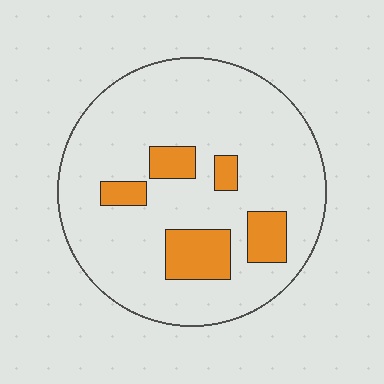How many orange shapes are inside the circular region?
5.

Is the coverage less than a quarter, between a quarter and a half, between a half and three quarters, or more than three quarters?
Less than a quarter.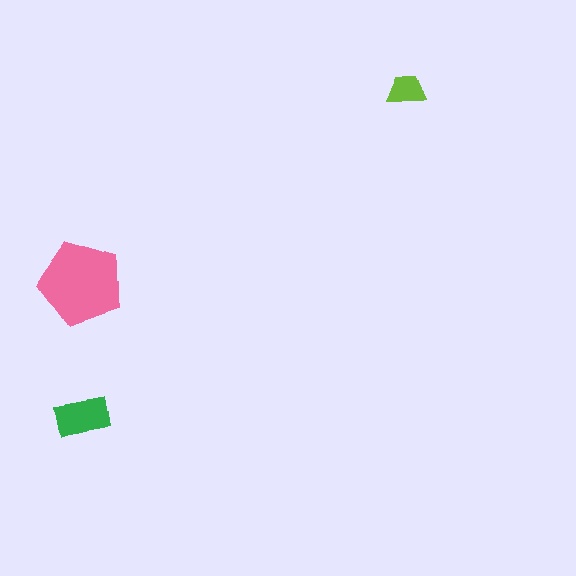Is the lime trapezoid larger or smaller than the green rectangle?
Smaller.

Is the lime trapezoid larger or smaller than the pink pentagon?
Smaller.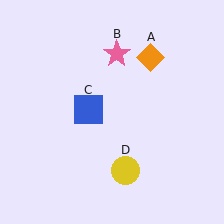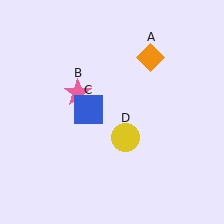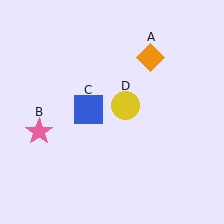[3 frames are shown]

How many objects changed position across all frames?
2 objects changed position: pink star (object B), yellow circle (object D).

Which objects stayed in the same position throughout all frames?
Orange diamond (object A) and blue square (object C) remained stationary.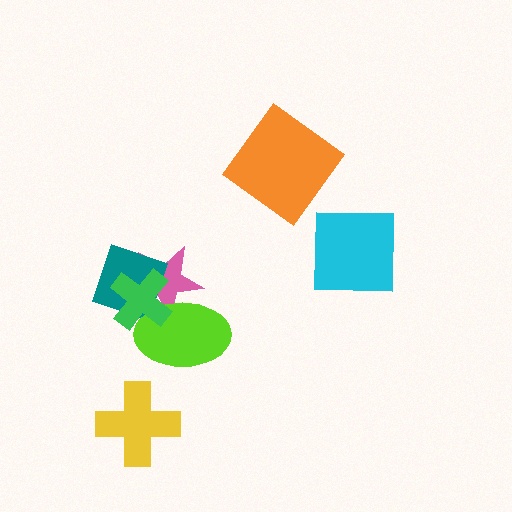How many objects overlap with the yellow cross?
0 objects overlap with the yellow cross.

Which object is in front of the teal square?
The green cross is in front of the teal square.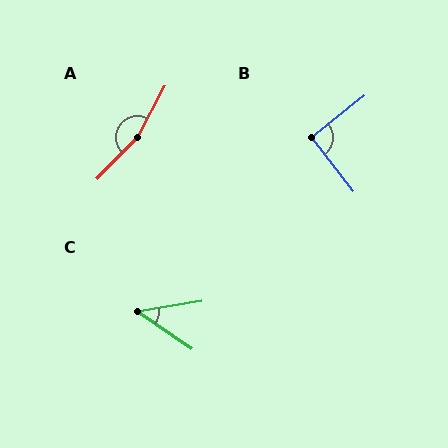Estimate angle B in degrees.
Approximately 91 degrees.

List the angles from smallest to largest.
C (44°), B (91°), A (165°).